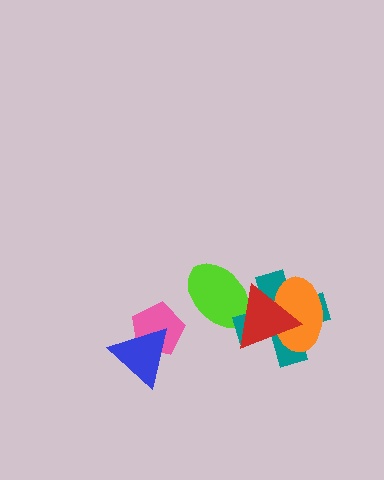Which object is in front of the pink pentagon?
The blue triangle is in front of the pink pentagon.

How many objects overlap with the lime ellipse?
2 objects overlap with the lime ellipse.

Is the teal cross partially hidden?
Yes, it is partially covered by another shape.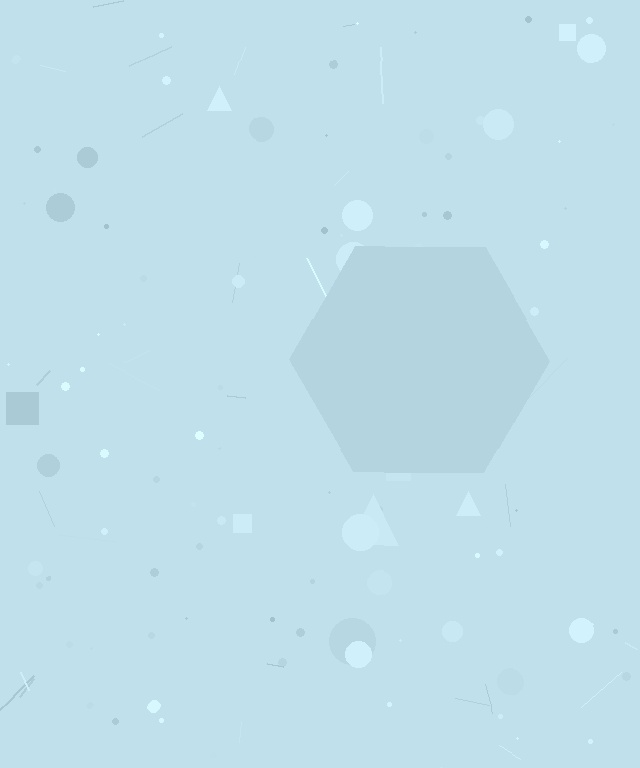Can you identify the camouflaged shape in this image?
The camouflaged shape is a hexagon.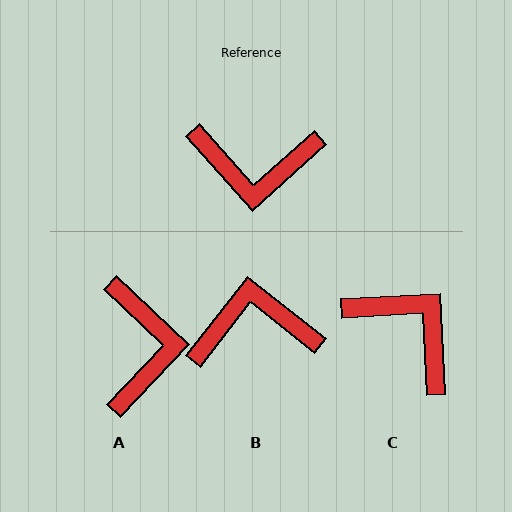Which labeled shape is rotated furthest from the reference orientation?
B, about 170 degrees away.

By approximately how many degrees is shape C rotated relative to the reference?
Approximately 141 degrees counter-clockwise.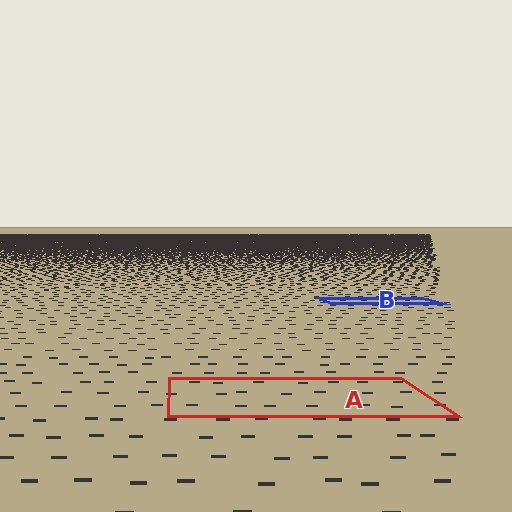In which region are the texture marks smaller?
The texture marks are smaller in region B, because it is farther away.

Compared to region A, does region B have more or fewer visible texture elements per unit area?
Region B has more texture elements per unit area — they are packed more densely because it is farther away.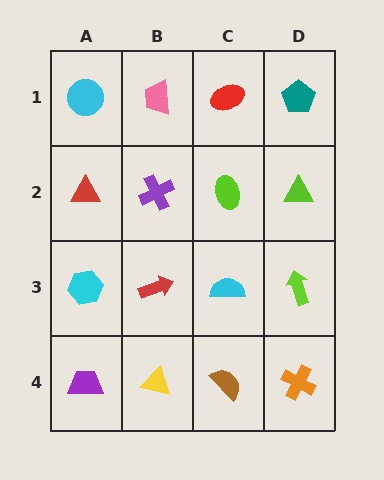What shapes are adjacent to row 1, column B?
A purple cross (row 2, column B), a cyan circle (row 1, column A), a red ellipse (row 1, column C).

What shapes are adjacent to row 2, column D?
A teal pentagon (row 1, column D), a lime arrow (row 3, column D), a lime ellipse (row 2, column C).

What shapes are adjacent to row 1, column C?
A lime ellipse (row 2, column C), a pink trapezoid (row 1, column B), a teal pentagon (row 1, column D).